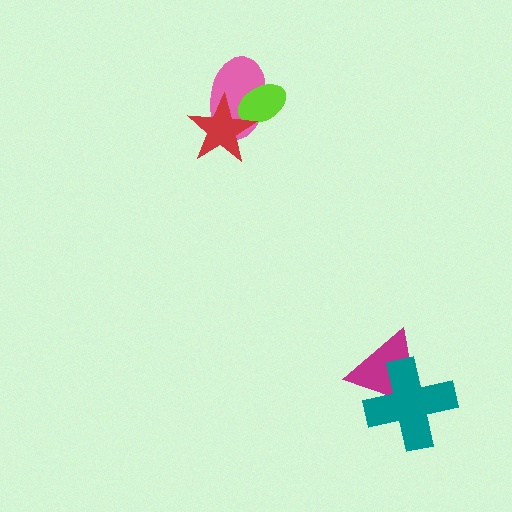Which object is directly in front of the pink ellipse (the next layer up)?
The lime ellipse is directly in front of the pink ellipse.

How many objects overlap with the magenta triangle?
1 object overlaps with the magenta triangle.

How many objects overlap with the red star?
2 objects overlap with the red star.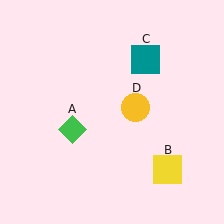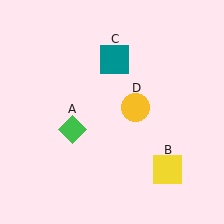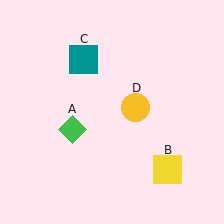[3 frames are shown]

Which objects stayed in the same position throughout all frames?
Green diamond (object A) and yellow square (object B) and yellow circle (object D) remained stationary.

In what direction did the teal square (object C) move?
The teal square (object C) moved left.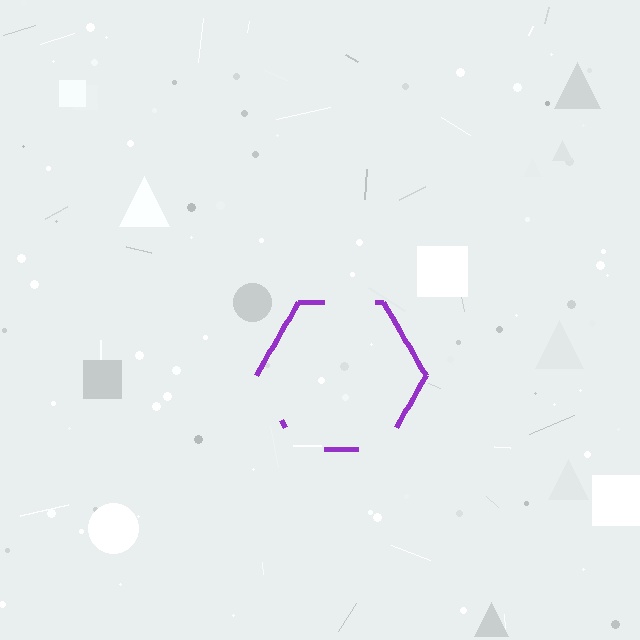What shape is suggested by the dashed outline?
The dashed outline suggests a hexagon.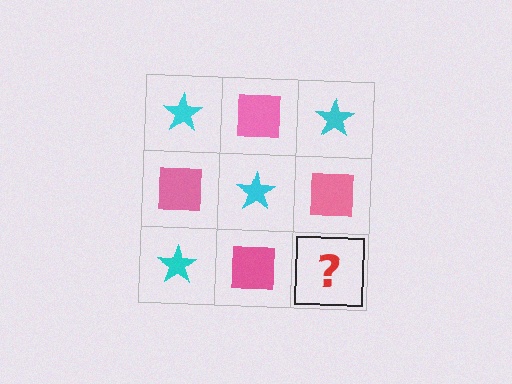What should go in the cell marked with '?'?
The missing cell should contain a cyan star.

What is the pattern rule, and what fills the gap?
The rule is that it alternates cyan star and pink square in a checkerboard pattern. The gap should be filled with a cyan star.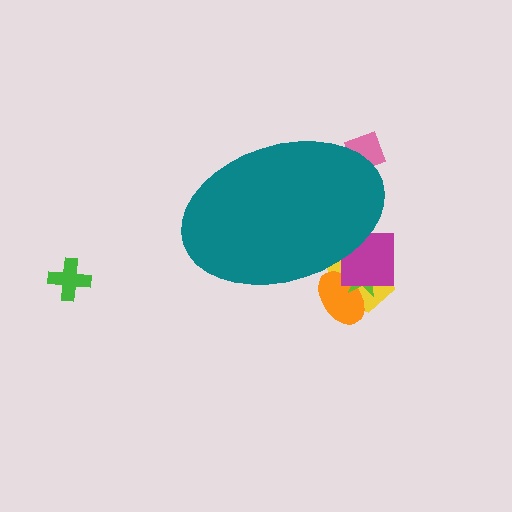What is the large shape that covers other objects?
A teal ellipse.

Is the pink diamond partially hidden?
Yes, the pink diamond is partially hidden behind the teal ellipse.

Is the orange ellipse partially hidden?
Yes, the orange ellipse is partially hidden behind the teal ellipse.